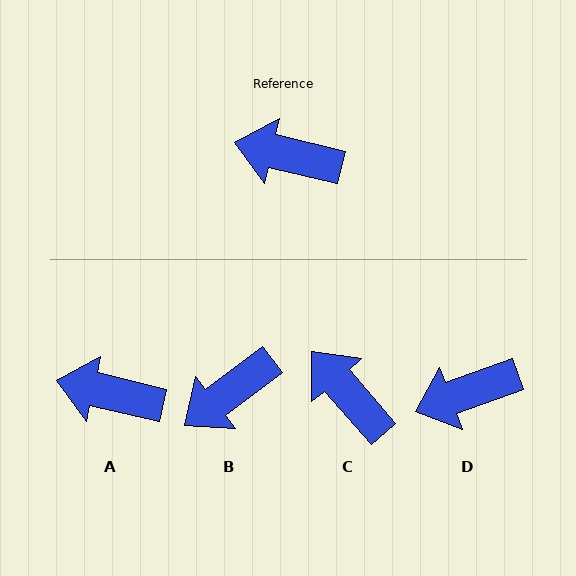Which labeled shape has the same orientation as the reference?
A.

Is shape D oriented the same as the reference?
No, it is off by about 33 degrees.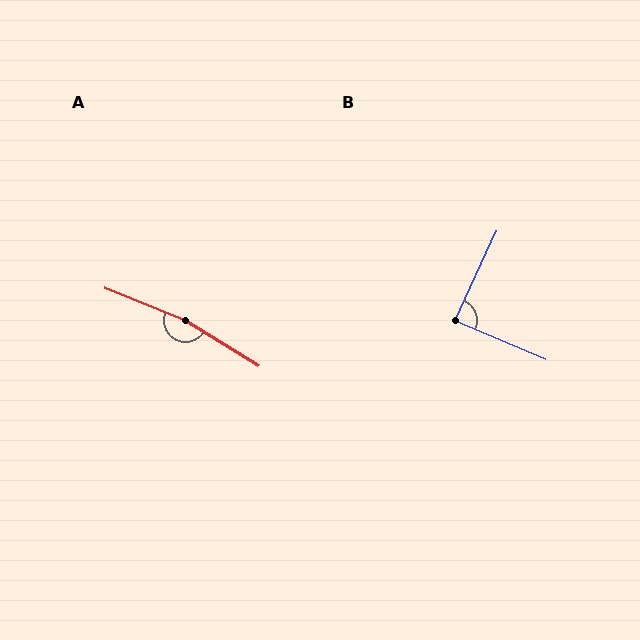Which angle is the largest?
A, at approximately 170 degrees.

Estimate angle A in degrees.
Approximately 170 degrees.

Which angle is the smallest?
B, at approximately 88 degrees.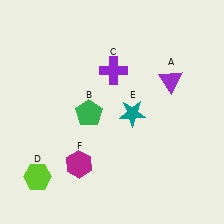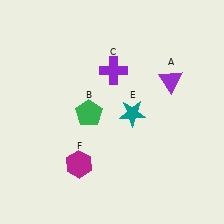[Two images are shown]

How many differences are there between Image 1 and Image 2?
There is 1 difference between the two images.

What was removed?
The lime hexagon (D) was removed in Image 2.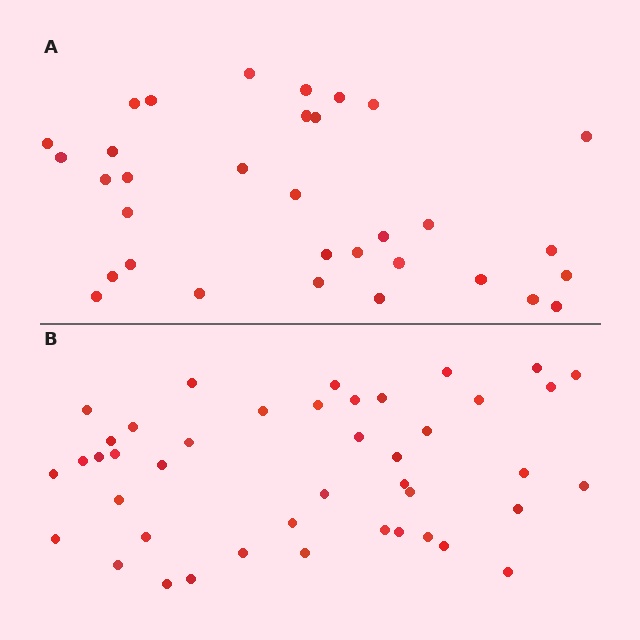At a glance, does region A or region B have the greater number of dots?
Region B (the bottom region) has more dots.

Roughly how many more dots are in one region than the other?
Region B has roughly 10 or so more dots than region A.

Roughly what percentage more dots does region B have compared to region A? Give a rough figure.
About 30% more.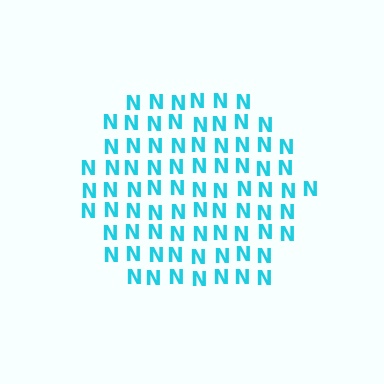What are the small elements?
The small elements are letter N's.